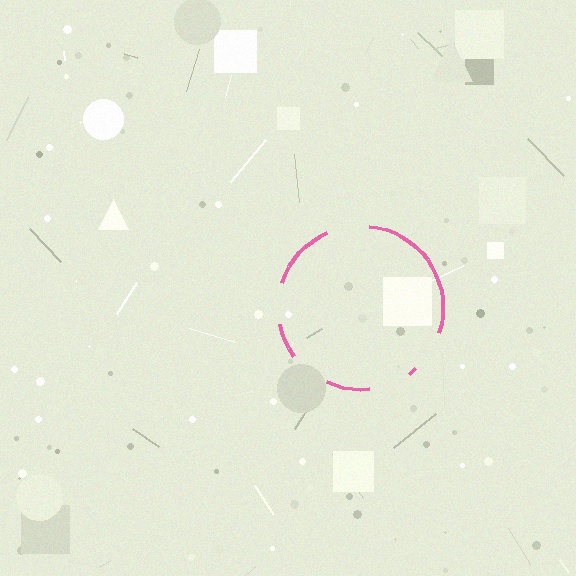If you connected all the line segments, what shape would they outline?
They would outline a circle.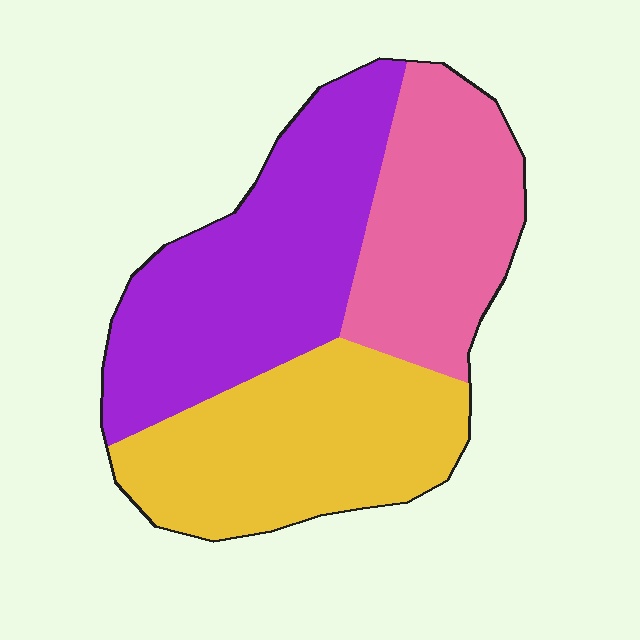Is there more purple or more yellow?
Purple.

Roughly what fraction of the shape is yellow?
Yellow takes up between a third and a half of the shape.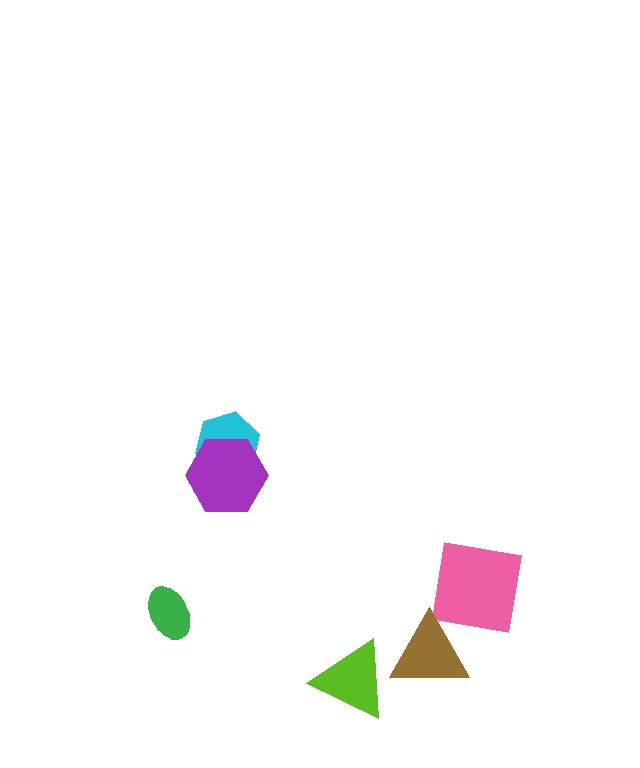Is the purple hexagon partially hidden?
No, no other shape covers it.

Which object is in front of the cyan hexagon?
The purple hexagon is in front of the cyan hexagon.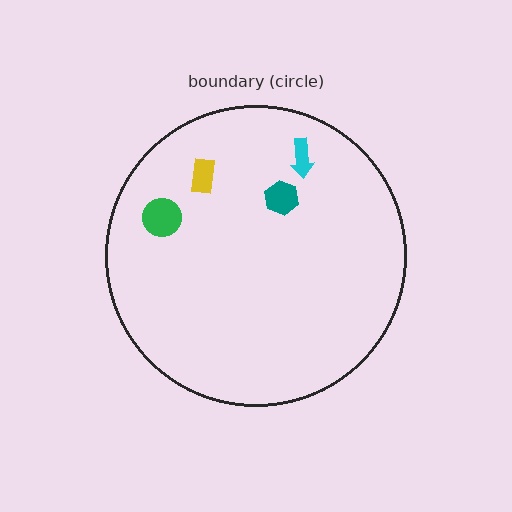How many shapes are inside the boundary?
4 inside, 0 outside.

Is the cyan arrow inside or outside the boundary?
Inside.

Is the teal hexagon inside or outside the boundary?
Inside.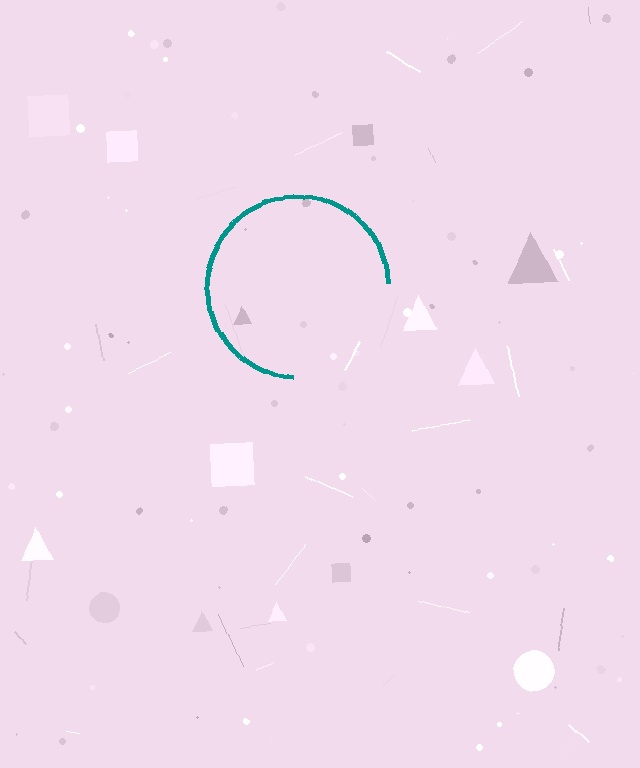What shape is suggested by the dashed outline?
The dashed outline suggests a circle.